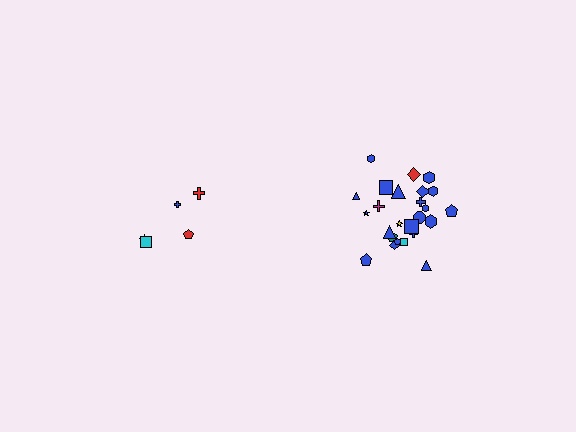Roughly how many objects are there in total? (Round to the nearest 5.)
Roughly 30 objects in total.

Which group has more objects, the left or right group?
The right group.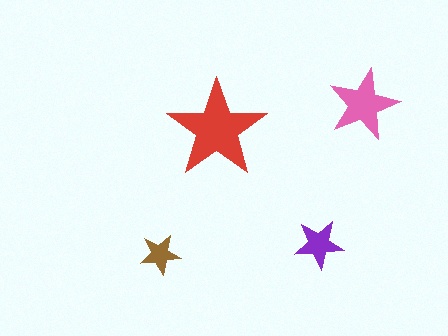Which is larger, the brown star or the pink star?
The pink one.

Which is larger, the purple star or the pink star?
The pink one.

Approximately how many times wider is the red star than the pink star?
About 1.5 times wider.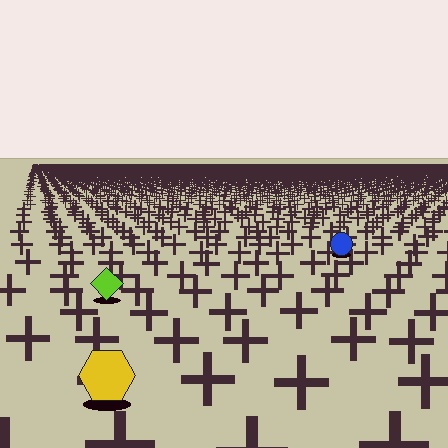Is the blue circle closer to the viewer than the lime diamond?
No. The lime diamond is closer — you can tell from the texture gradient: the ground texture is coarser near it.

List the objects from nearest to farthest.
From nearest to farthest: the yellow hexagon, the lime diamond, the blue circle.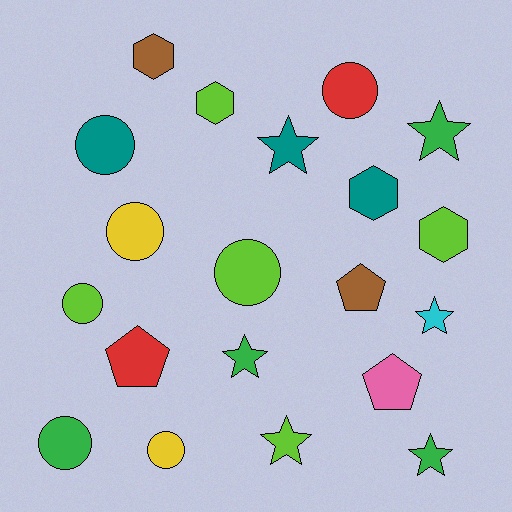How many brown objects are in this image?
There are 2 brown objects.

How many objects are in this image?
There are 20 objects.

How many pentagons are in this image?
There are 3 pentagons.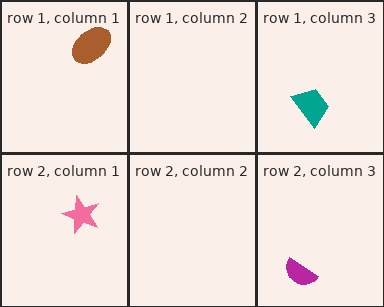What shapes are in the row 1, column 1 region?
The brown ellipse.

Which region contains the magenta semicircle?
The row 2, column 3 region.